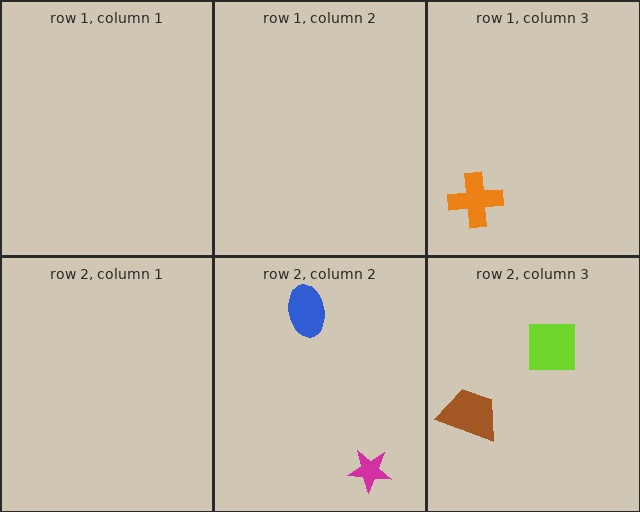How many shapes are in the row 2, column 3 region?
2.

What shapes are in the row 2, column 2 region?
The blue ellipse, the magenta star.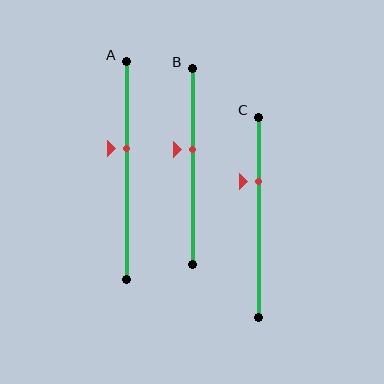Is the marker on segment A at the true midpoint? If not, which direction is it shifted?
No, the marker on segment A is shifted upward by about 10% of the segment length.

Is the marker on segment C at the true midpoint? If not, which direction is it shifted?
No, the marker on segment C is shifted upward by about 18% of the segment length.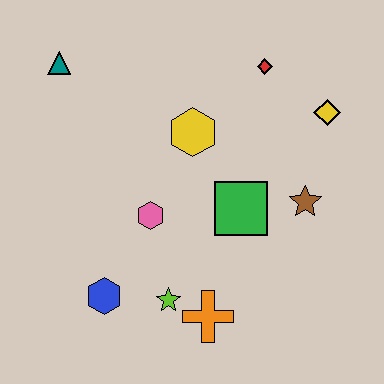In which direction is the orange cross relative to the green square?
The orange cross is below the green square.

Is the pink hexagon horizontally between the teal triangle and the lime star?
Yes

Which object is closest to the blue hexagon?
The lime star is closest to the blue hexagon.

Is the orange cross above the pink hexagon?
No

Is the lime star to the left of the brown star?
Yes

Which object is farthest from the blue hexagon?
The yellow diamond is farthest from the blue hexagon.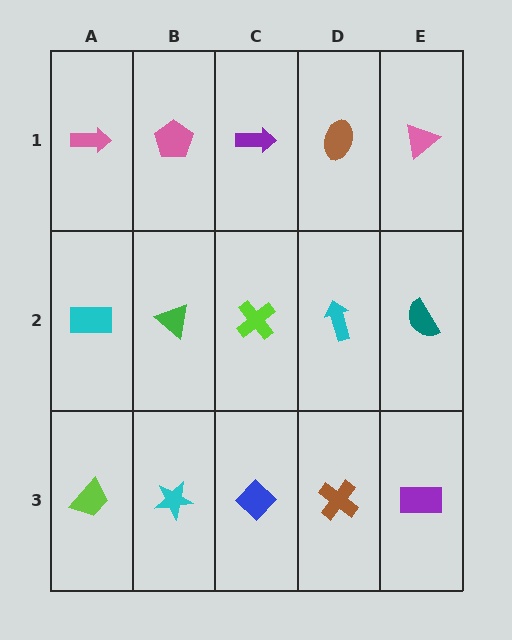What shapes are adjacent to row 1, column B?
A green triangle (row 2, column B), a pink arrow (row 1, column A), a purple arrow (row 1, column C).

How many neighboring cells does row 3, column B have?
3.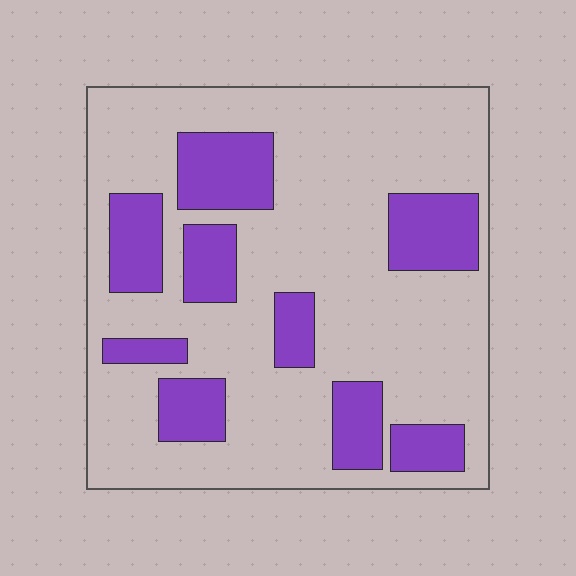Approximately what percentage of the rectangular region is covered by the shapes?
Approximately 25%.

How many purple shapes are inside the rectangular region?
9.